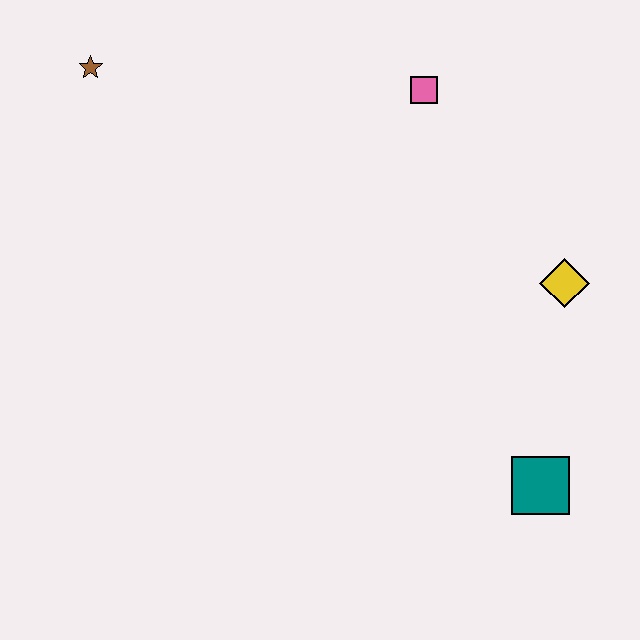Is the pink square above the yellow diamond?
Yes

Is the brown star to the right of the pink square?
No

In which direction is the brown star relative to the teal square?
The brown star is to the left of the teal square.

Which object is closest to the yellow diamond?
The teal square is closest to the yellow diamond.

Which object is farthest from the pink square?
The teal square is farthest from the pink square.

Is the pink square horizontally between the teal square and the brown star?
Yes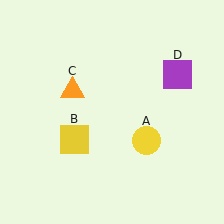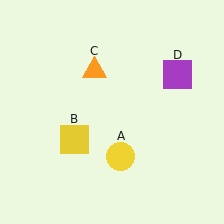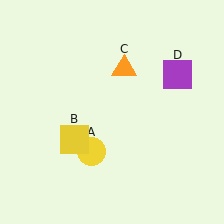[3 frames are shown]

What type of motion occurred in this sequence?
The yellow circle (object A), orange triangle (object C) rotated clockwise around the center of the scene.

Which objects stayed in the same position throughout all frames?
Yellow square (object B) and purple square (object D) remained stationary.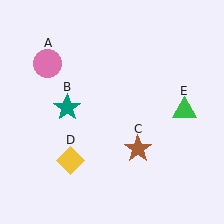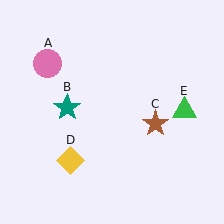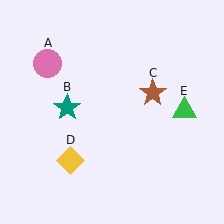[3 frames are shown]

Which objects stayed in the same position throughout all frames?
Pink circle (object A) and teal star (object B) and yellow diamond (object D) and green triangle (object E) remained stationary.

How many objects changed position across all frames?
1 object changed position: brown star (object C).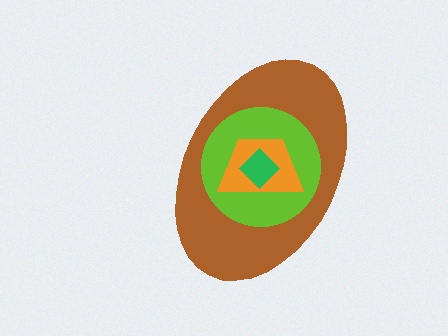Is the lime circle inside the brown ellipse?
Yes.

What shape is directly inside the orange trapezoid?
The green diamond.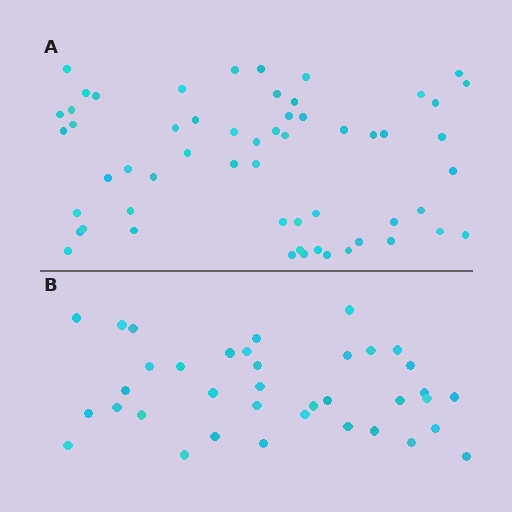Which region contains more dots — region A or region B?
Region A (the top region) has more dots.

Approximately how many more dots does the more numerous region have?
Region A has approximately 20 more dots than region B.